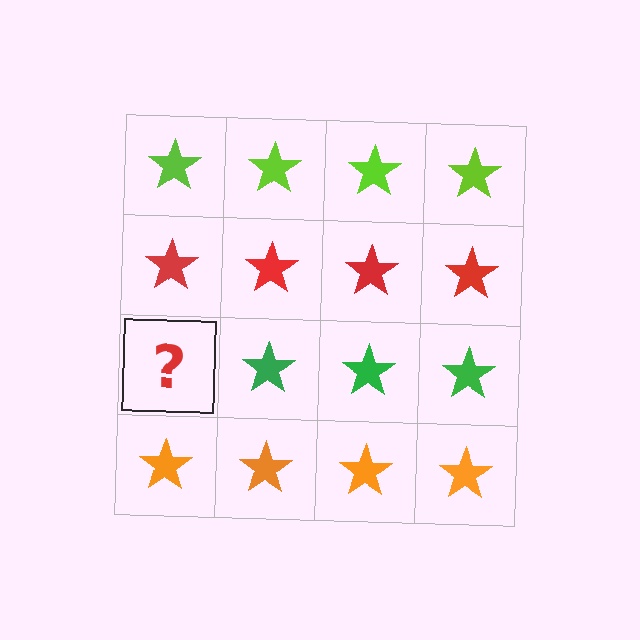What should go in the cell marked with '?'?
The missing cell should contain a green star.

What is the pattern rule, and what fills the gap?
The rule is that each row has a consistent color. The gap should be filled with a green star.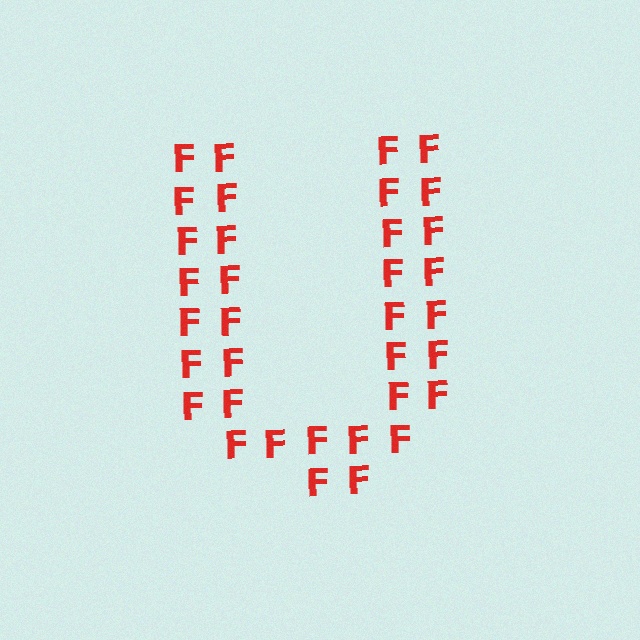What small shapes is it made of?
It is made of small letter F's.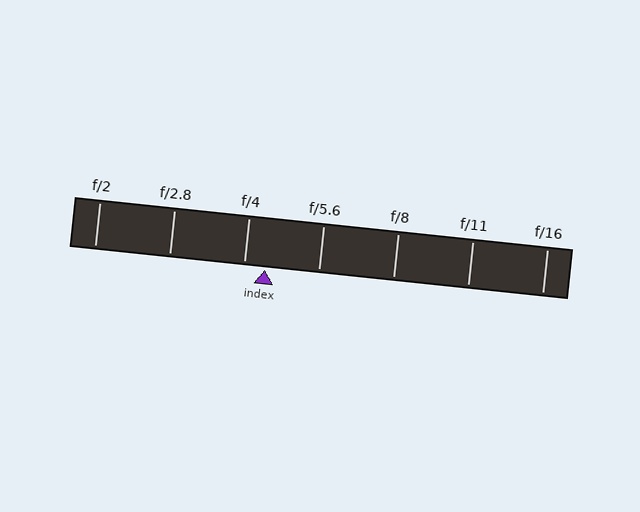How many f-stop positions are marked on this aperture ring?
There are 7 f-stop positions marked.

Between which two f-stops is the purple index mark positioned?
The index mark is between f/4 and f/5.6.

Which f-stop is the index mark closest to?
The index mark is closest to f/4.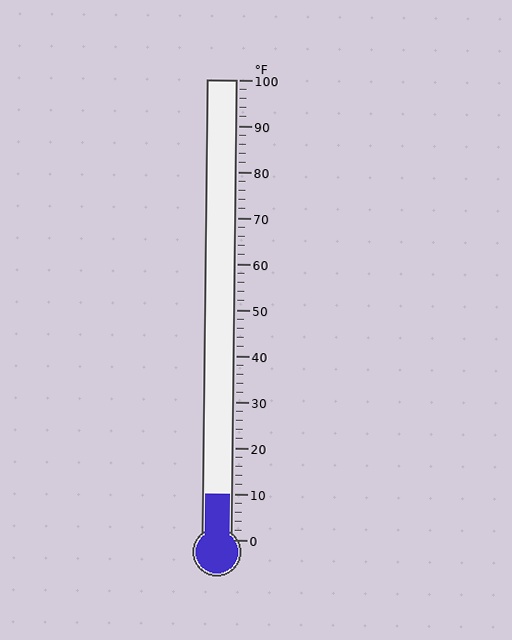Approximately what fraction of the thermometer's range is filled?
The thermometer is filled to approximately 10% of its range.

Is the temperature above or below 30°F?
The temperature is below 30°F.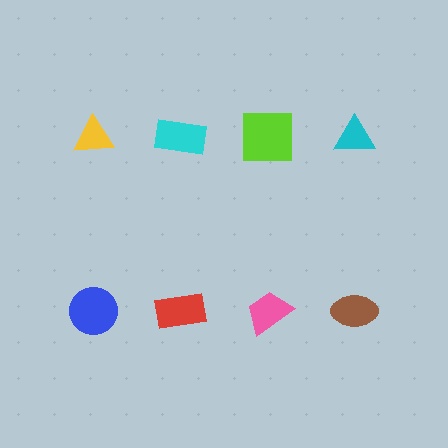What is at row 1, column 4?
A cyan triangle.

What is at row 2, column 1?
A blue circle.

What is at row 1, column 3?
A lime square.